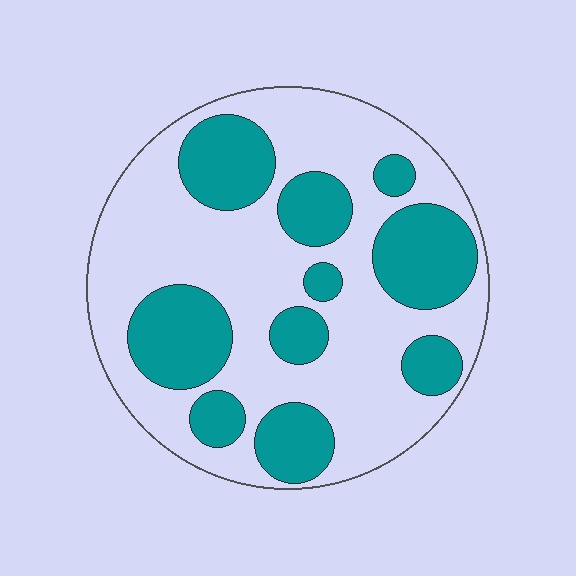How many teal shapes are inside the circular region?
10.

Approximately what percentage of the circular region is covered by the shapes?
Approximately 35%.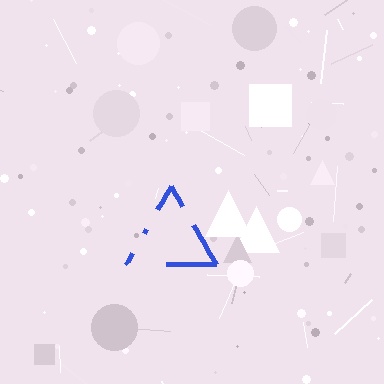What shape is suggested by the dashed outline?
The dashed outline suggests a triangle.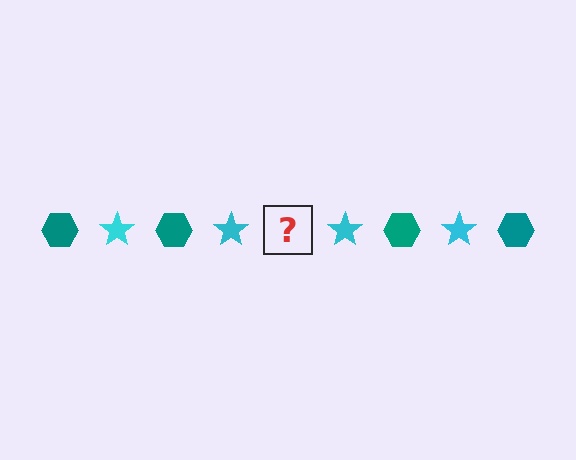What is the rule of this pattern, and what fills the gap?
The rule is that the pattern alternates between teal hexagon and cyan star. The gap should be filled with a teal hexagon.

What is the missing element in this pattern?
The missing element is a teal hexagon.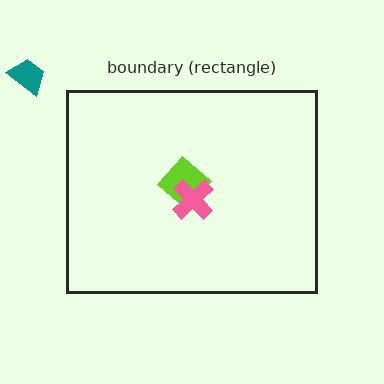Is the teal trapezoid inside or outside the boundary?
Outside.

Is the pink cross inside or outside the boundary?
Inside.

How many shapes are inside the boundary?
2 inside, 1 outside.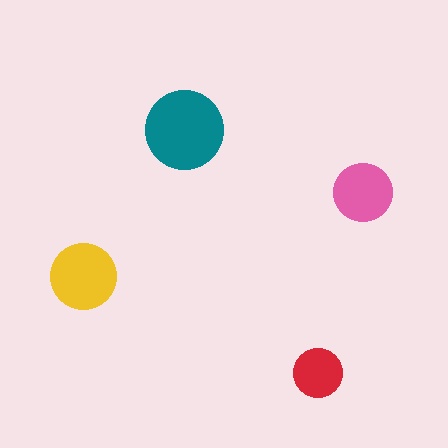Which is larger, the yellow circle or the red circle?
The yellow one.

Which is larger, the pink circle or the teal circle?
The teal one.